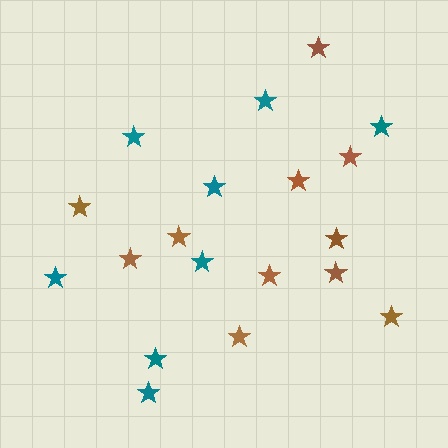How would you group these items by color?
There are 2 groups: one group of brown stars (11) and one group of teal stars (8).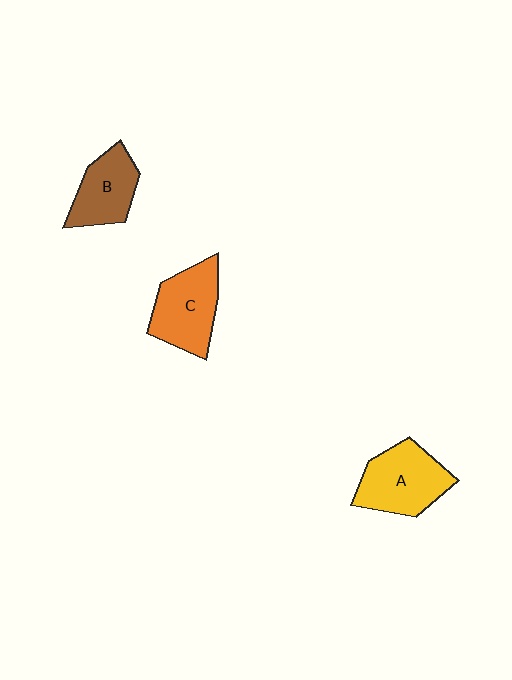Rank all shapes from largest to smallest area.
From largest to smallest: A (yellow), C (orange), B (brown).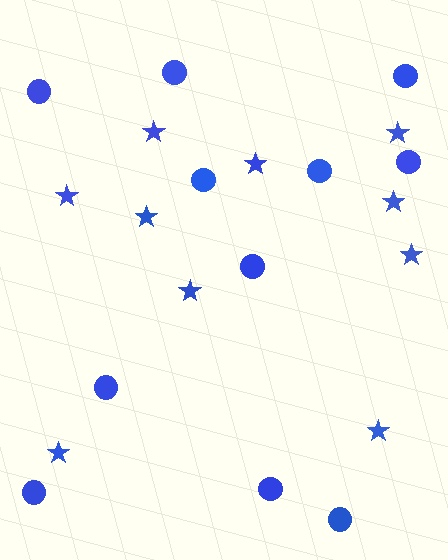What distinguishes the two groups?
There are 2 groups: one group of circles (11) and one group of stars (10).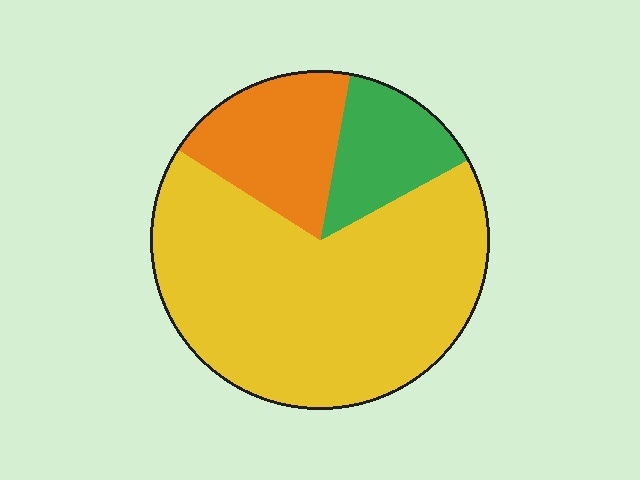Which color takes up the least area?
Green, at roughly 15%.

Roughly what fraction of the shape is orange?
Orange covers about 20% of the shape.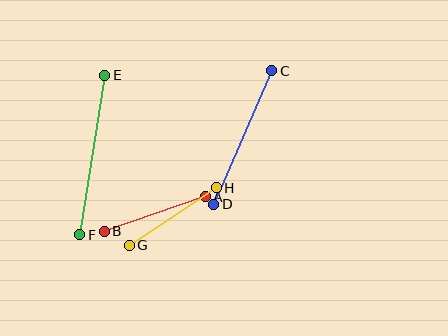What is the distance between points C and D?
The distance is approximately 146 pixels.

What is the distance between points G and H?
The distance is approximately 105 pixels.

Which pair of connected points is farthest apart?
Points E and F are farthest apart.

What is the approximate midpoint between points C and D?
The midpoint is at approximately (243, 138) pixels.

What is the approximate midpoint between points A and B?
The midpoint is at approximately (155, 214) pixels.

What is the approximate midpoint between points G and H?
The midpoint is at approximately (173, 216) pixels.